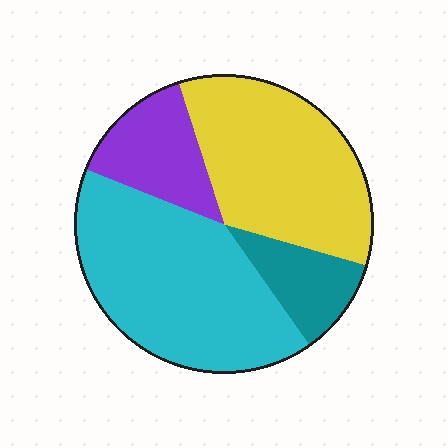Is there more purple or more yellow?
Yellow.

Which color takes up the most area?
Cyan, at roughly 40%.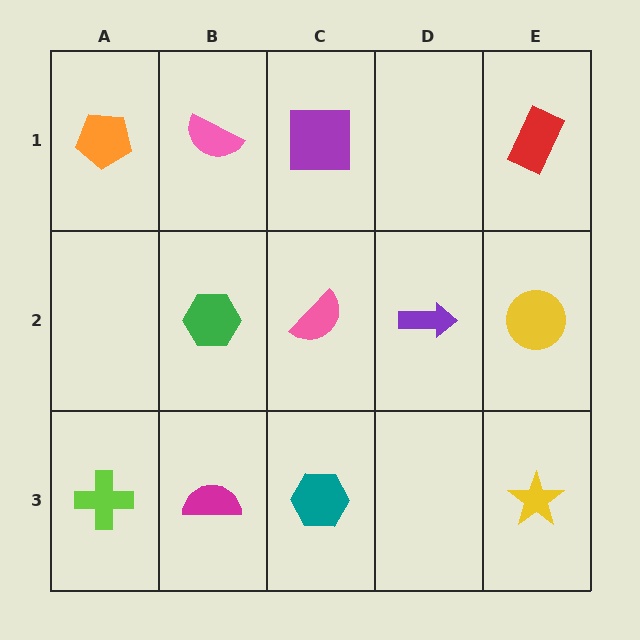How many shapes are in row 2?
4 shapes.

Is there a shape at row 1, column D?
No, that cell is empty.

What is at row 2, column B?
A green hexagon.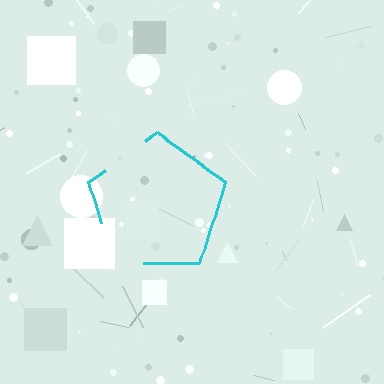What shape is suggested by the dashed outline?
The dashed outline suggests a pentagon.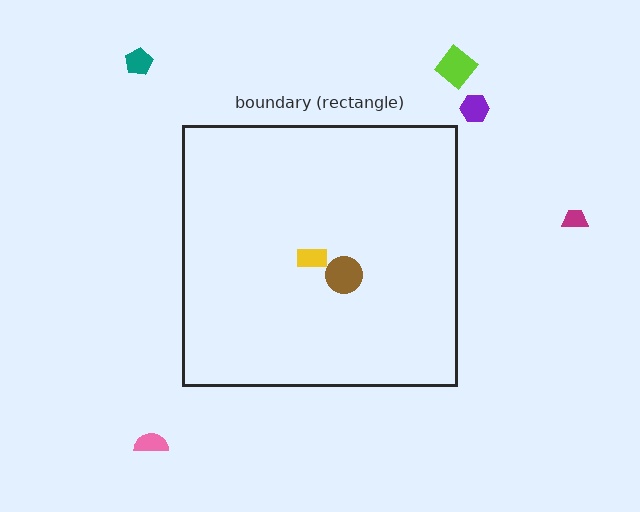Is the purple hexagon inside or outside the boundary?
Outside.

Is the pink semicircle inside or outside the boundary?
Outside.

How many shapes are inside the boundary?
2 inside, 5 outside.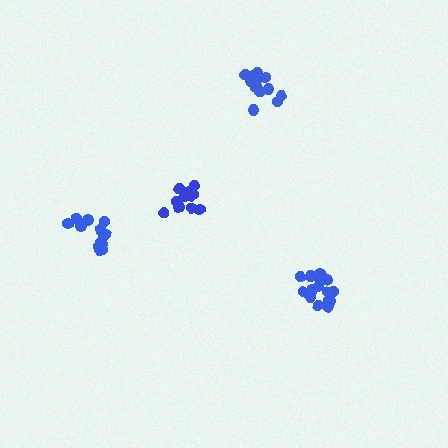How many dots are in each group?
Group 1: 16 dots, Group 2: 11 dots, Group 3: 13 dots, Group 4: 13 dots (53 total).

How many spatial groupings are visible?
There are 4 spatial groupings.